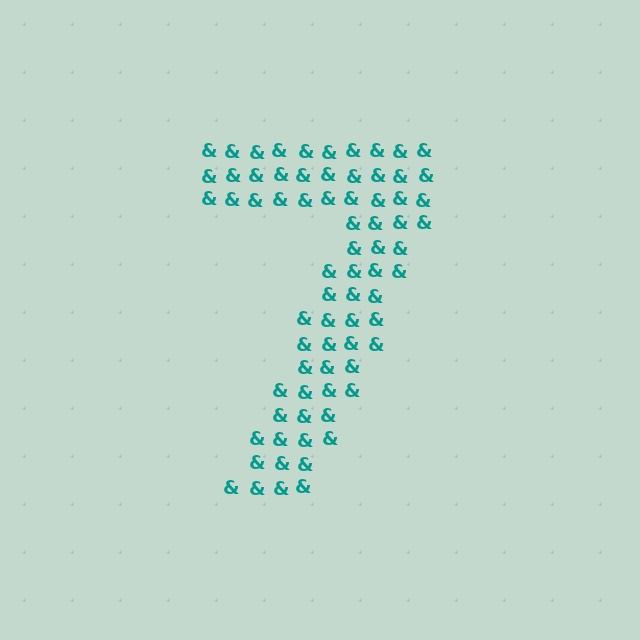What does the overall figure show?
The overall figure shows the digit 7.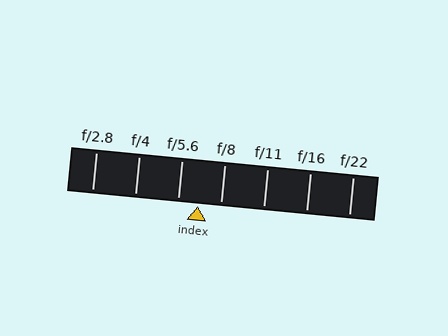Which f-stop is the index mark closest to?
The index mark is closest to f/5.6.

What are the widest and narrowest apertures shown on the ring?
The widest aperture shown is f/2.8 and the narrowest is f/22.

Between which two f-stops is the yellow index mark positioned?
The index mark is between f/5.6 and f/8.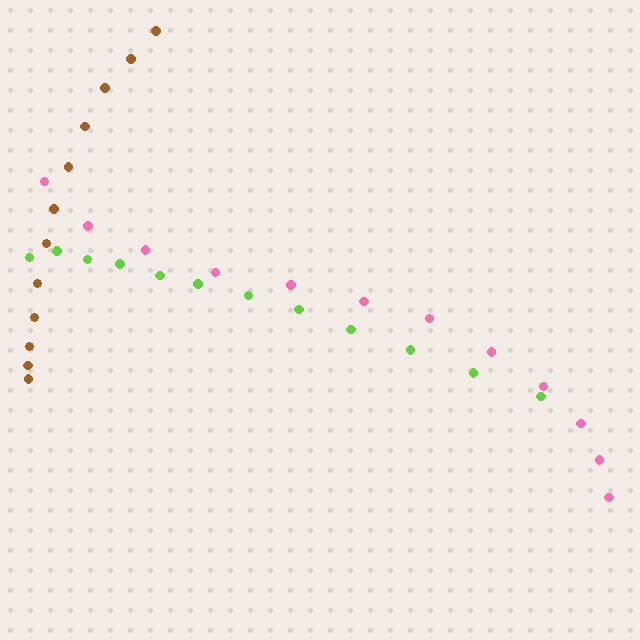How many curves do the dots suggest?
There are 3 distinct paths.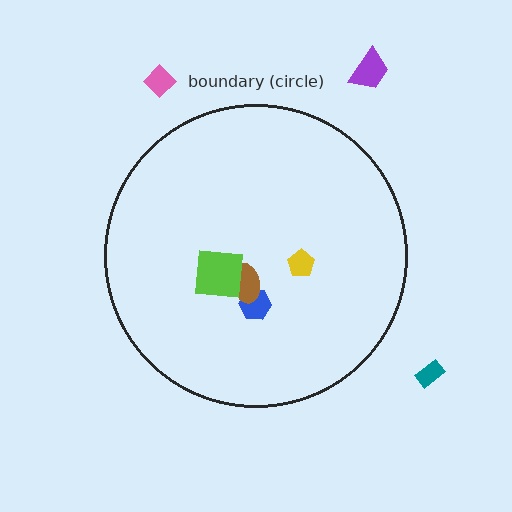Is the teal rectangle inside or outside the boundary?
Outside.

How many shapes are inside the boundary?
4 inside, 3 outside.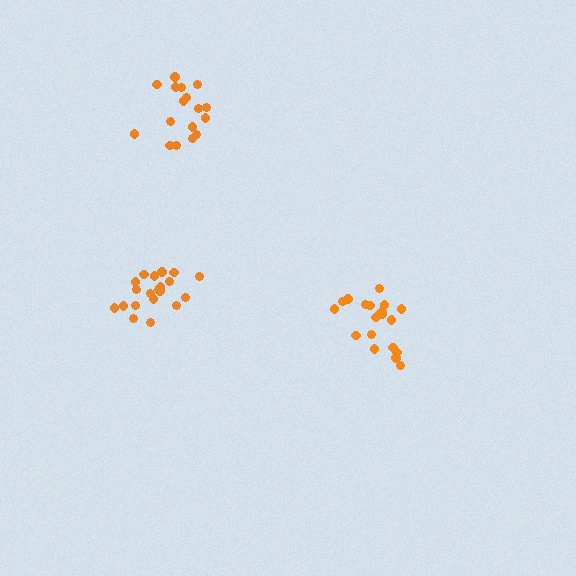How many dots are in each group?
Group 1: 20 dots, Group 2: 20 dots, Group 3: 17 dots (57 total).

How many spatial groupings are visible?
There are 3 spatial groupings.